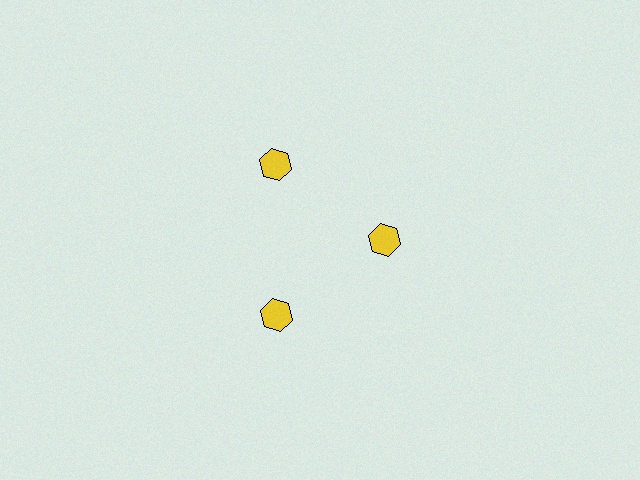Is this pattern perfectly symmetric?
No. The 3 yellow hexagons are arranged in a ring, but one element near the 3 o'clock position is pulled inward toward the center, breaking the 3-fold rotational symmetry.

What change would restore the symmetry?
The symmetry would be restored by moving it outward, back onto the ring so that all 3 hexagons sit at equal angles and equal distance from the center.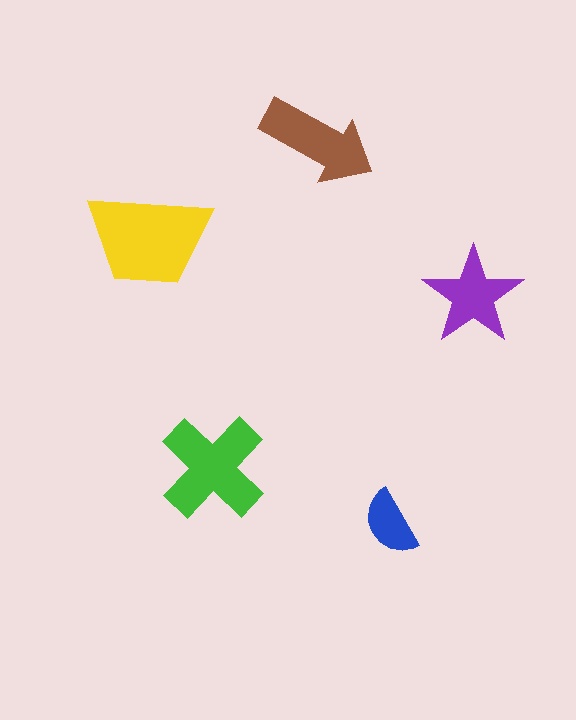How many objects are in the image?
There are 5 objects in the image.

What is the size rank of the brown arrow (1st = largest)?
3rd.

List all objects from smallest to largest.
The blue semicircle, the purple star, the brown arrow, the green cross, the yellow trapezoid.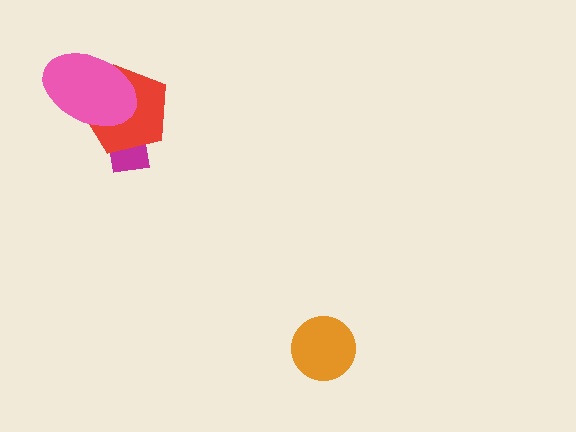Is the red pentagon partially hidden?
Yes, it is partially covered by another shape.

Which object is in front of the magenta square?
The red pentagon is in front of the magenta square.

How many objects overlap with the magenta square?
1 object overlaps with the magenta square.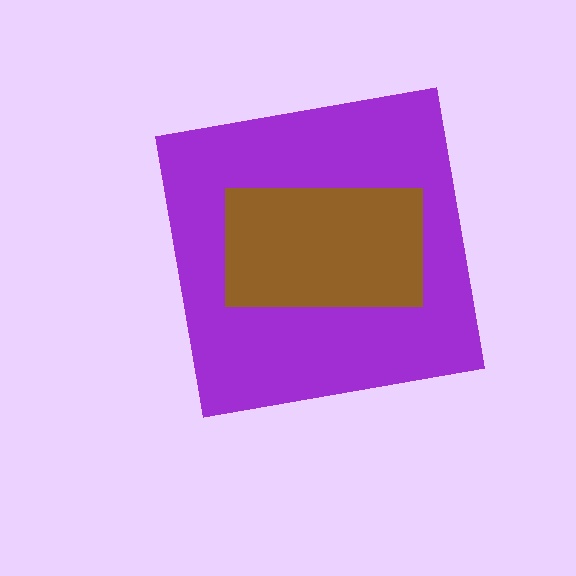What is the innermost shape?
The brown rectangle.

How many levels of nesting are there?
2.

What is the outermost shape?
The purple square.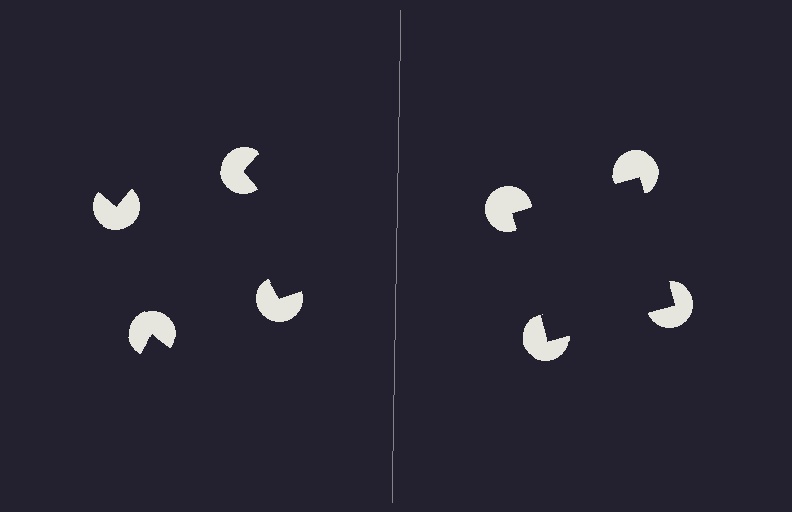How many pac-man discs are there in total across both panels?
8 — 4 on each side.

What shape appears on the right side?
An illusory square.